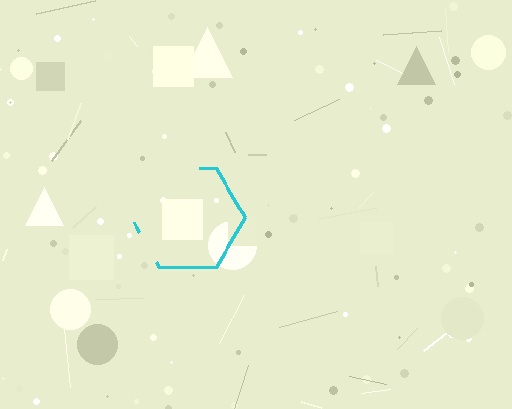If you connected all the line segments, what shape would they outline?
They would outline a hexagon.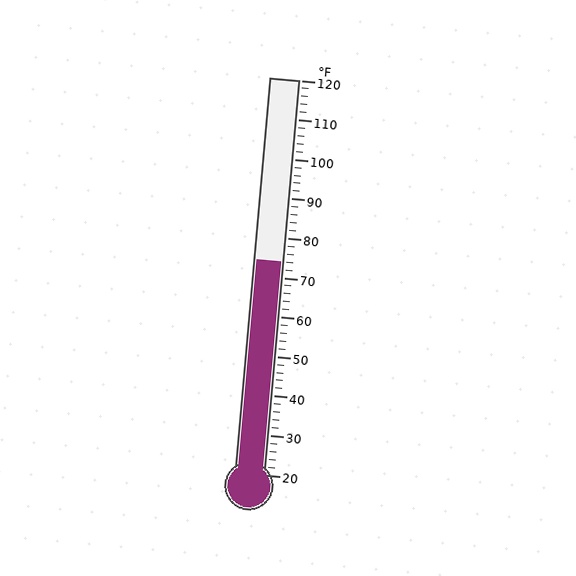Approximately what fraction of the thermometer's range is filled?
The thermometer is filled to approximately 55% of its range.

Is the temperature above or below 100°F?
The temperature is below 100°F.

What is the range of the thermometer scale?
The thermometer scale ranges from 20°F to 120°F.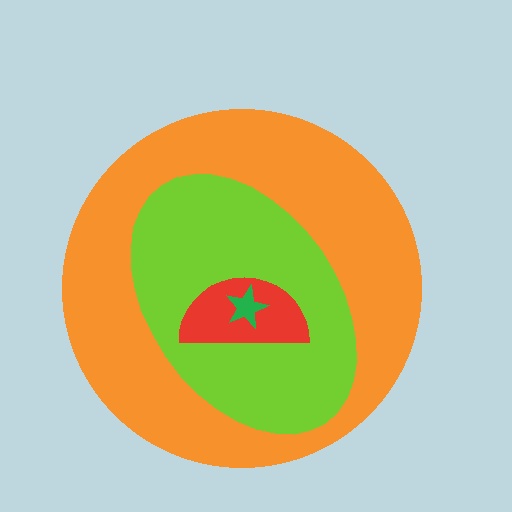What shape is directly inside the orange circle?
The lime ellipse.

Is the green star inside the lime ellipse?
Yes.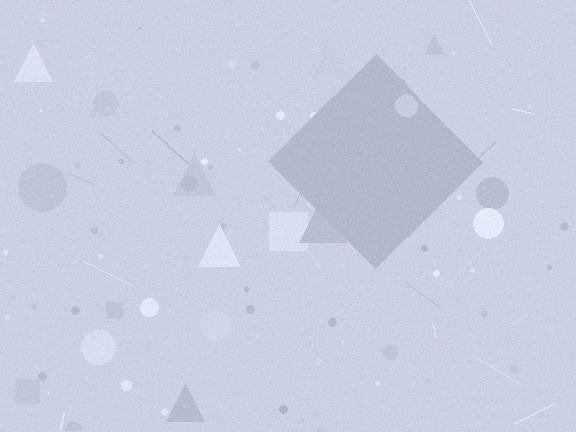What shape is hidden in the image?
A diamond is hidden in the image.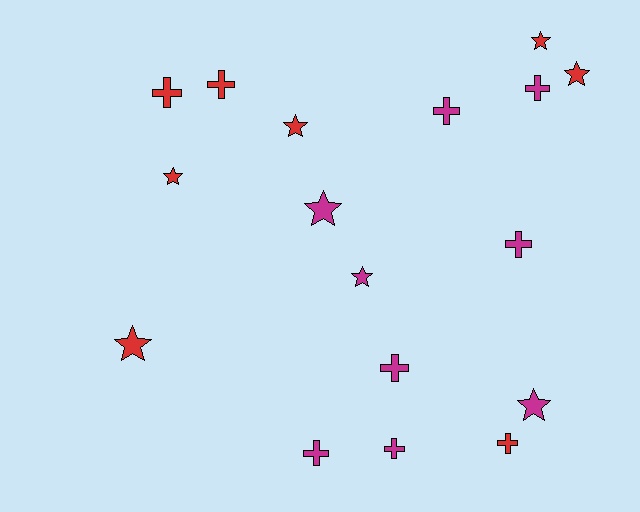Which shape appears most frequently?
Cross, with 9 objects.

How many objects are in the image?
There are 17 objects.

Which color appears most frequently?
Magenta, with 9 objects.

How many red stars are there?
There are 5 red stars.